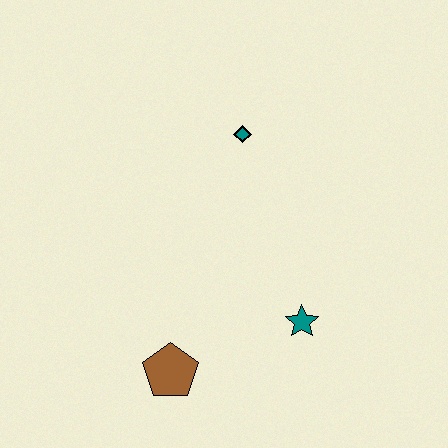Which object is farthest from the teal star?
The teal diamond is farthest from the teal star.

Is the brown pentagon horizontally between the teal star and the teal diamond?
No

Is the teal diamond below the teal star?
No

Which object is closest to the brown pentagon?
The teal star is closest to the brown pentagon.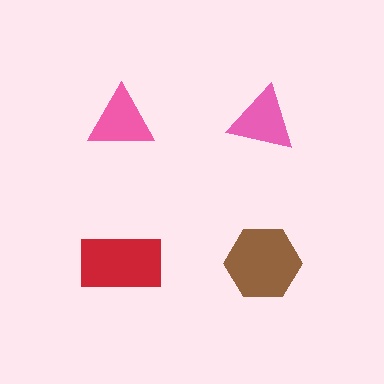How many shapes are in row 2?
2 shapes.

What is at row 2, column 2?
A brown hexagon.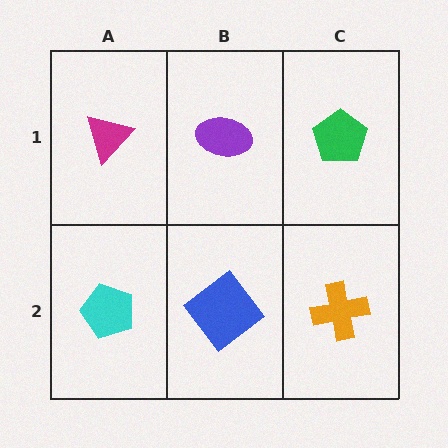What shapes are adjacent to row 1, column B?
A blue diamond (row 2, column B), a magenta triangle (row 1, column A), a green pentagon (row 1, column C).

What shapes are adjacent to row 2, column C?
A green pentagon (row 1, column C), a blue diamond (row 2, column B).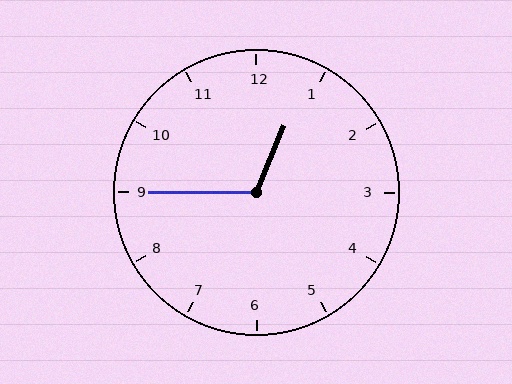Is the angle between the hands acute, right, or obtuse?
It is obtuse.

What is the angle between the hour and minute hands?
Approximately 112 degrees.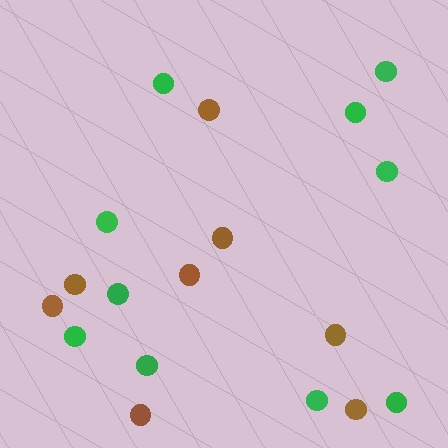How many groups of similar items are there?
There are 2 groups: one group of brown circles (8) and one group of green circles (10).